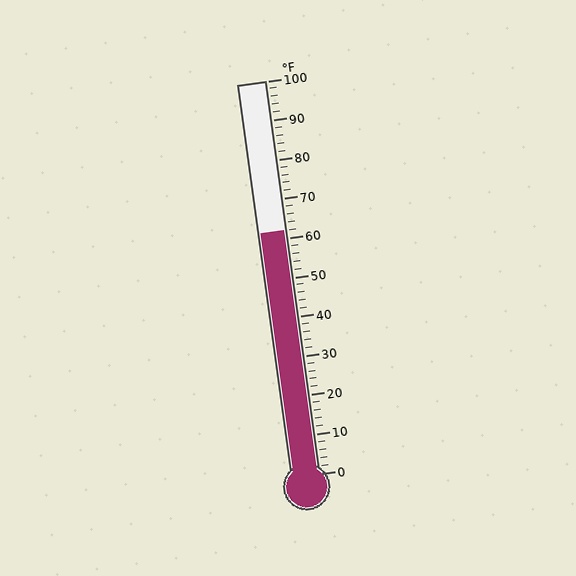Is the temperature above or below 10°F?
The temperature is above 10°F.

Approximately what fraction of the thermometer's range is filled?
The thermometer is filled to approximately 60% of its range.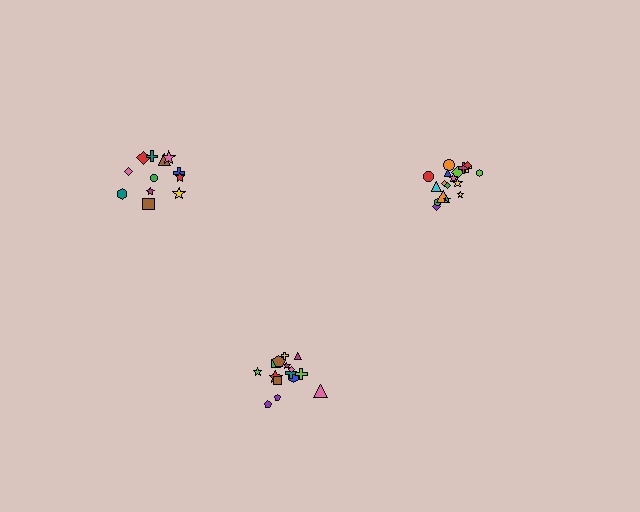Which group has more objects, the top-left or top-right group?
The top-right group.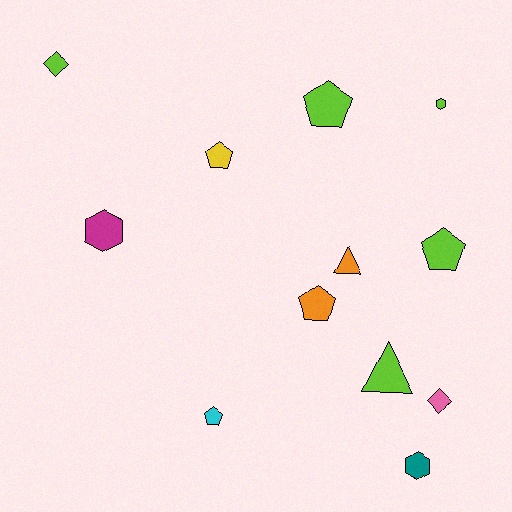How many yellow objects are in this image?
There is 1 yellow object.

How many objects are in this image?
There are 12 objects.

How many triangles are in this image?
There are 2 triangles.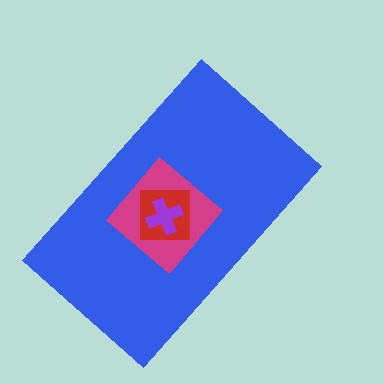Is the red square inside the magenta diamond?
Yes.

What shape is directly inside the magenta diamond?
The red square.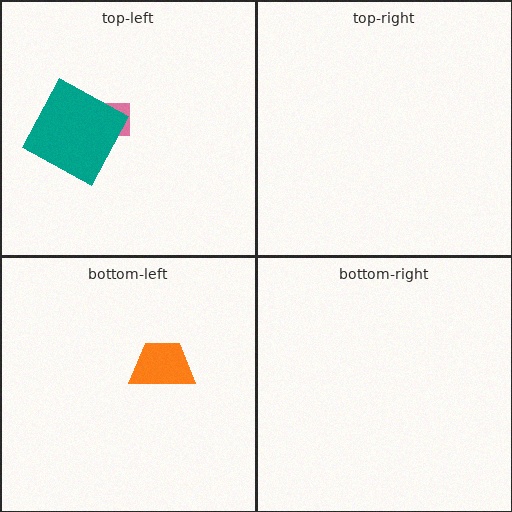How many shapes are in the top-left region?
2.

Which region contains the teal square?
The top-left region.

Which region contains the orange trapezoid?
The bottom-left region.